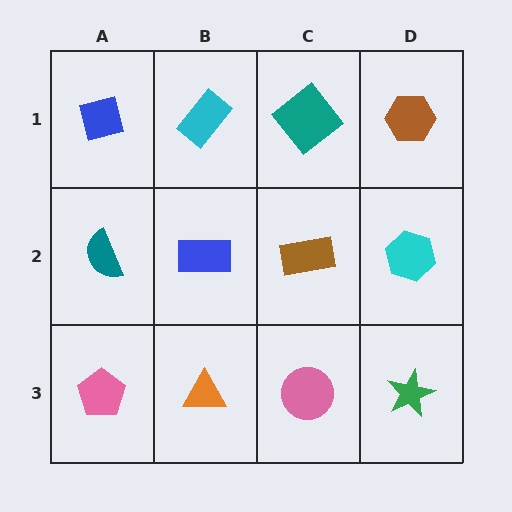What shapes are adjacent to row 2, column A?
A blue diamond (row 1, column A), a pink pentagon (row 3, column A), a blue rectangle (row 2, column B).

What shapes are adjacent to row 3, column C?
A brown rectangle (row 2, column C), an orange triangle (row 3, column B), a green star (row 3, column D).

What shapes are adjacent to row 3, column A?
A teal semicircle (row 2, column A), an orange triangle (row 3, column B).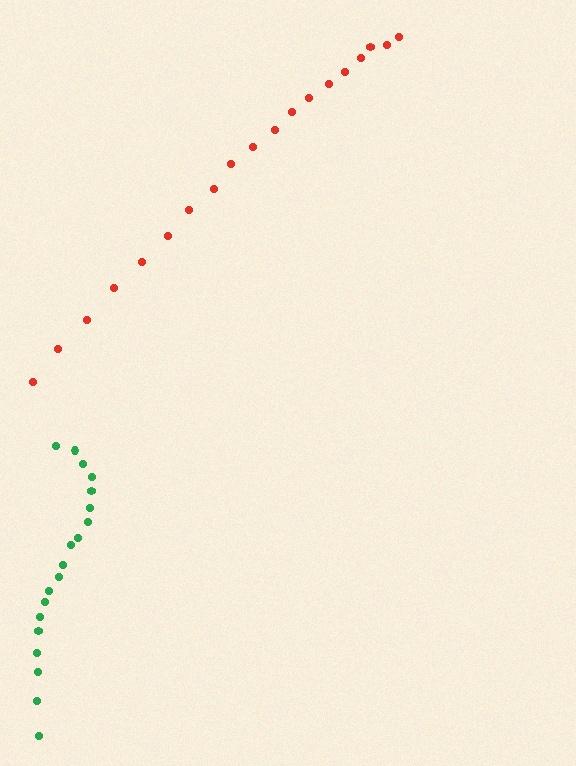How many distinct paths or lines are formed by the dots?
There are 2 distinct paths.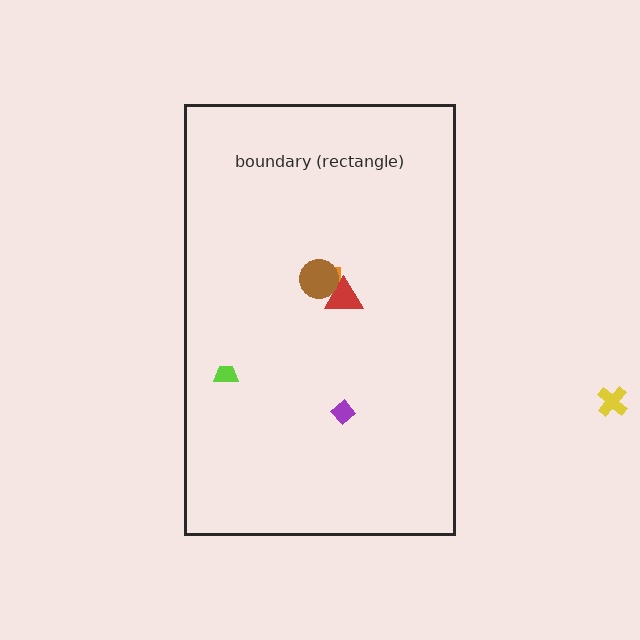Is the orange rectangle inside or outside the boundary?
Inside.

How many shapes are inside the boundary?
5 inside, 1 outside.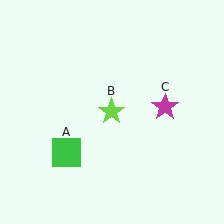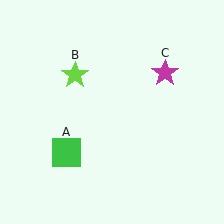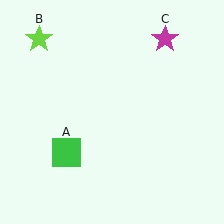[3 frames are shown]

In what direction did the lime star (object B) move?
The lime star (object B) moved up and to the left.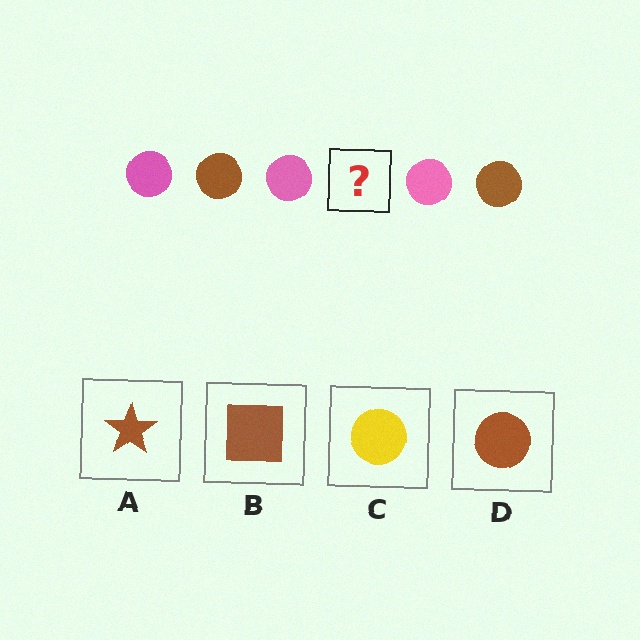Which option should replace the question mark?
Option D.